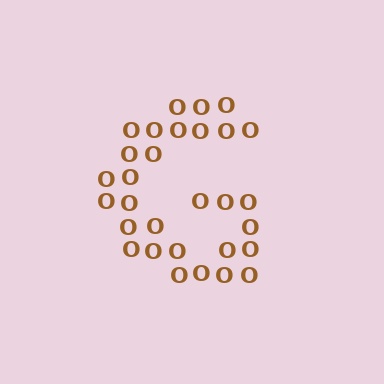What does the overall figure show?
The overall figure shows the letter G.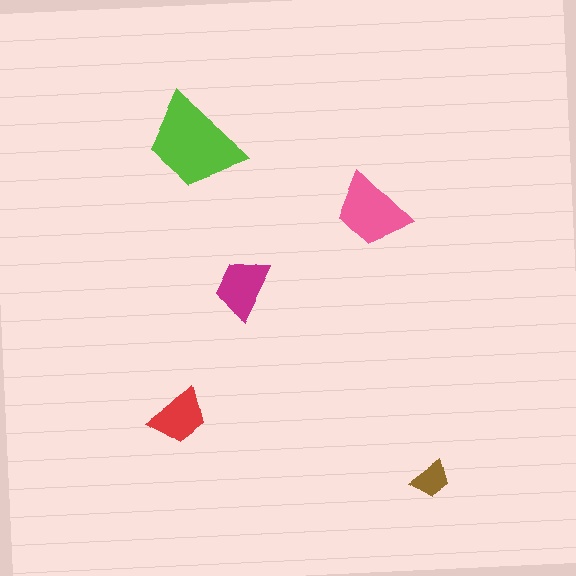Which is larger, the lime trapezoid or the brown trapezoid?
The lime one.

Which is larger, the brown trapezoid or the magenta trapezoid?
The magenta one.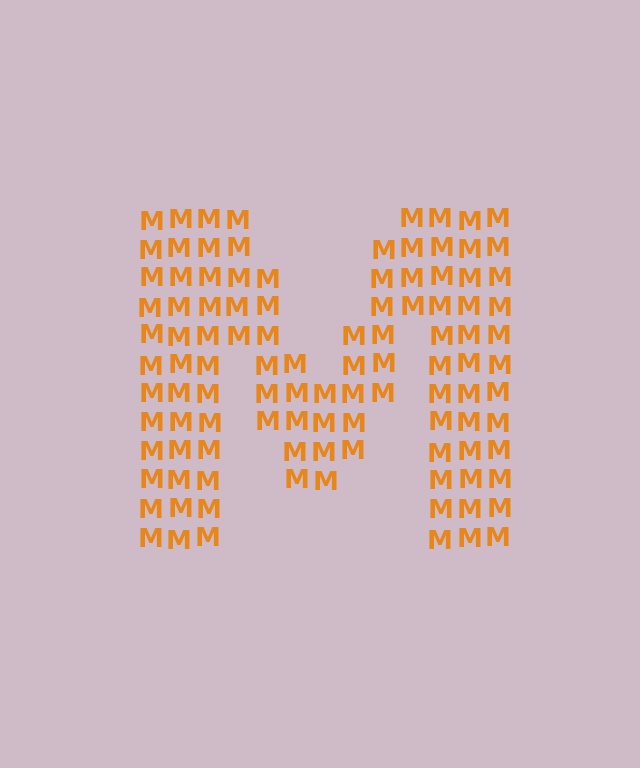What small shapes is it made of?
It is made of small letter M's.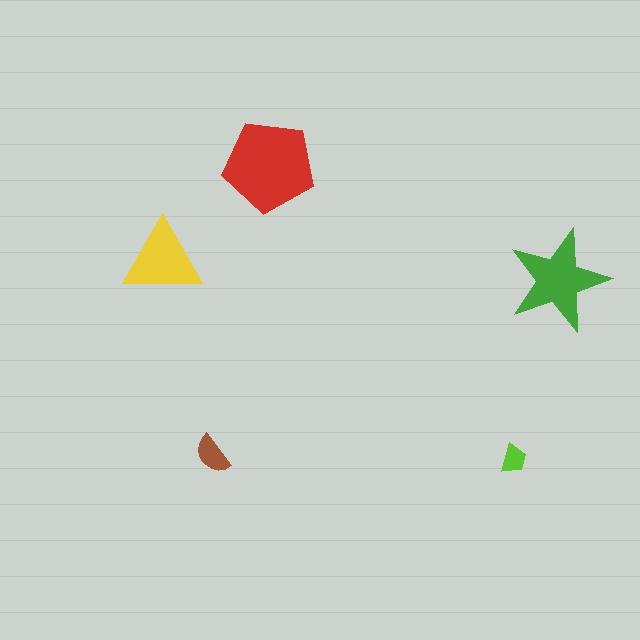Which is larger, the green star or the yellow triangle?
The green star.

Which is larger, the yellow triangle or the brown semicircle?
The yellow triangle.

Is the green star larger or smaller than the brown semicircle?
Larger.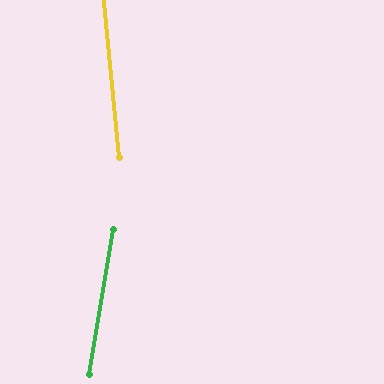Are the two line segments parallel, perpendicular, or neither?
Neither parallel nor perpendicular — they differ by about 15°.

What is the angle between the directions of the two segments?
Approximately 15 degrees.